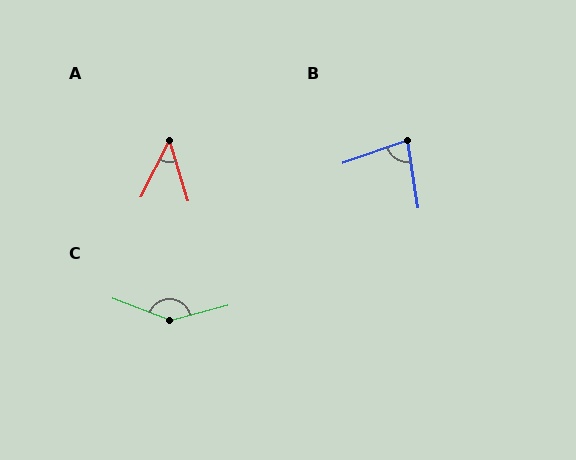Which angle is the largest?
C, at approximately 144 degrees.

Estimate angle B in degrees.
Approximately 80 degrees.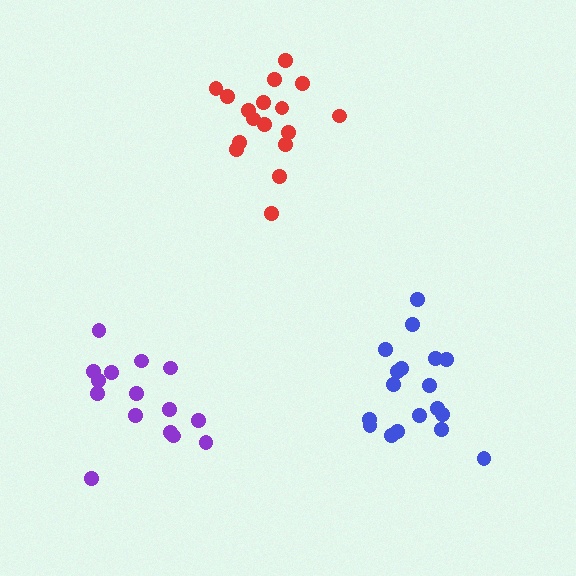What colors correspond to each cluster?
The clusters are colored: blue, red, purple.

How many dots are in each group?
Group 1: 18 dots, Group 2: 17 dots, Group 3: 15 dots (50 total).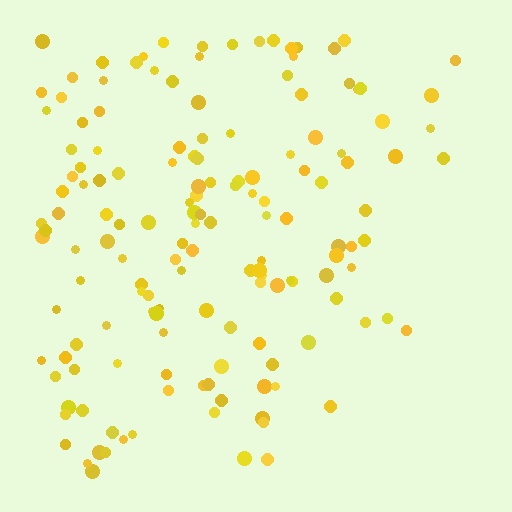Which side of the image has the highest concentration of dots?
The left.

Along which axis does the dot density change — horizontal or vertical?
Horizontal.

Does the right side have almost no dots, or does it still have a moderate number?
Still a moderate number, just noticeably fewer than the left.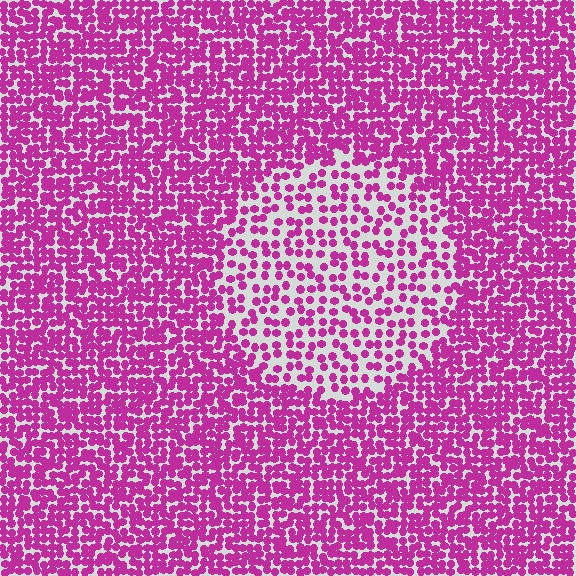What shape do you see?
I see a circle.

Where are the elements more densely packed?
The elements are more densely packed outside the circle boundary.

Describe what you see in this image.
The image contains small magenta elements arranged at two different densities. A circle-shaped region is visible where the elements are less densely packed than the surrounding area.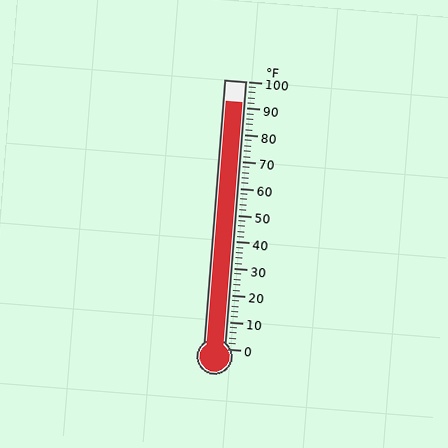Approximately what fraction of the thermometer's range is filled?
The thermometer is filled to approximately 90% of its range.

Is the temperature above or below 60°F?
The temperature is above 60°F.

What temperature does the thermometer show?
The thermometer shows approximately 92°F.